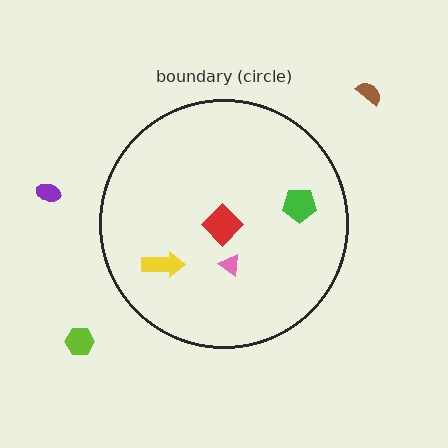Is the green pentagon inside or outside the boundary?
Inside.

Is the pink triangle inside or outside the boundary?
Inside.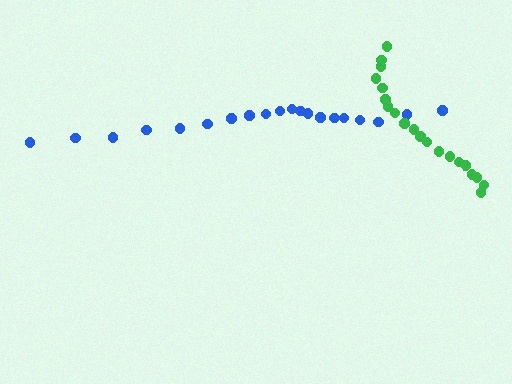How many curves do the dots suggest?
There are 2 distinct paths.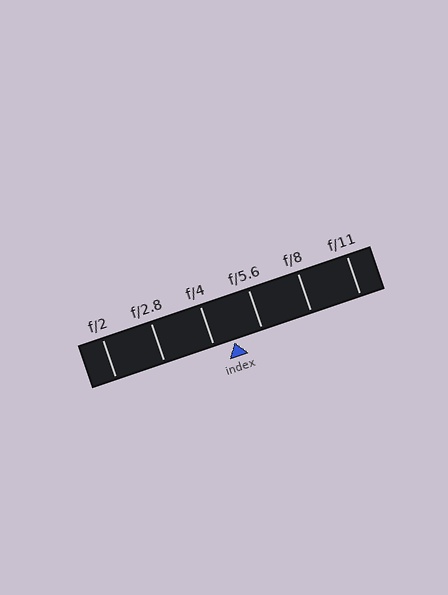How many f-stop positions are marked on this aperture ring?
There are 6 f-stop positions marked.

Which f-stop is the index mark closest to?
The index mark is closest to f/4.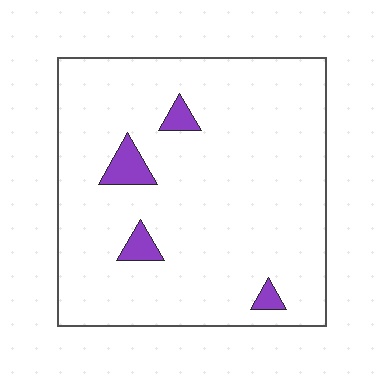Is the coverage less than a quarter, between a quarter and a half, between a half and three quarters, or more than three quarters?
Less than a quarter.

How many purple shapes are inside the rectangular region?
4.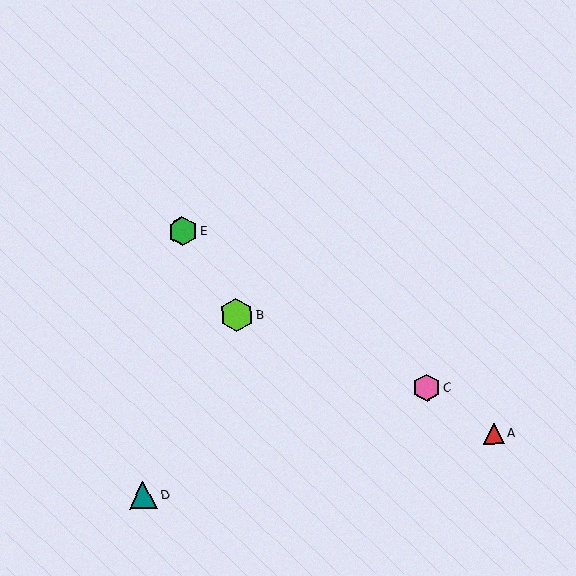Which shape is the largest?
The lime hexagon (labeled B) is the largest.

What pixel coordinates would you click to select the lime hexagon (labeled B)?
Click at (236, 315) to select the lime hexagon B.